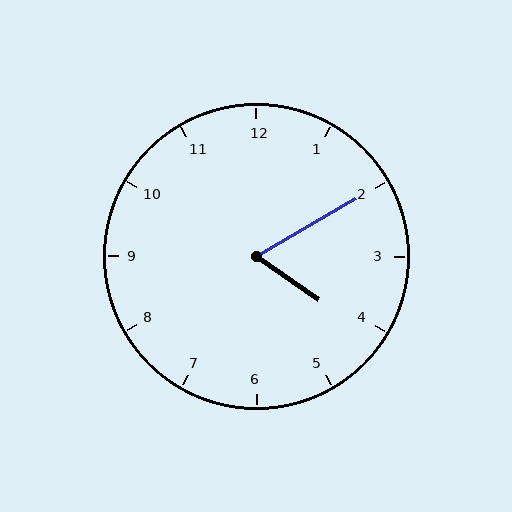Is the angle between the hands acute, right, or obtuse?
It is acute.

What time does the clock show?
4:10.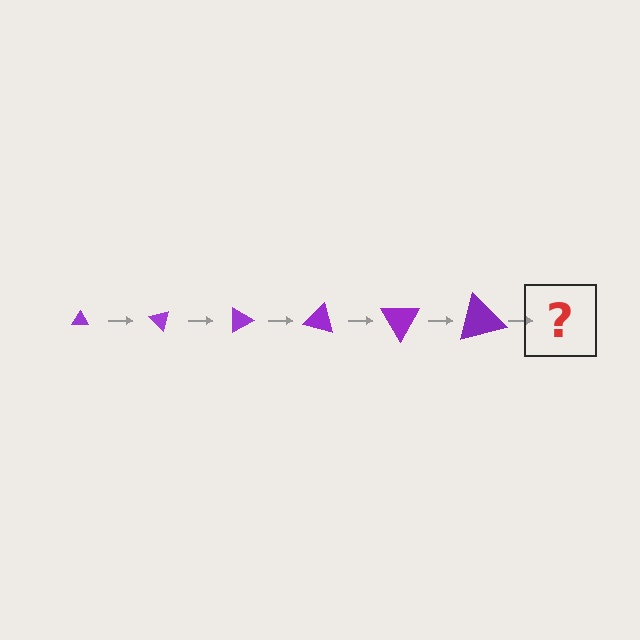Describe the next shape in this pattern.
It should be a triangle, larger than the previous one and rotated 270 degrees from the start.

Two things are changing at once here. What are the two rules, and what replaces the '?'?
The two rules are that the triangle grows larger each step and it rotates 45 degrees each step. The '?' should be a triangle, larger than the previous one and rotated 270 degrees from the start.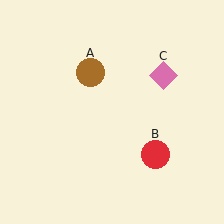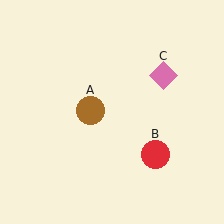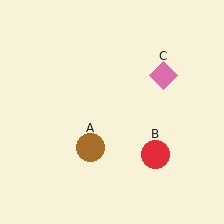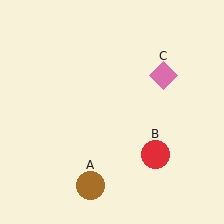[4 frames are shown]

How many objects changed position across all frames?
1 object changed position: brown circle (object A).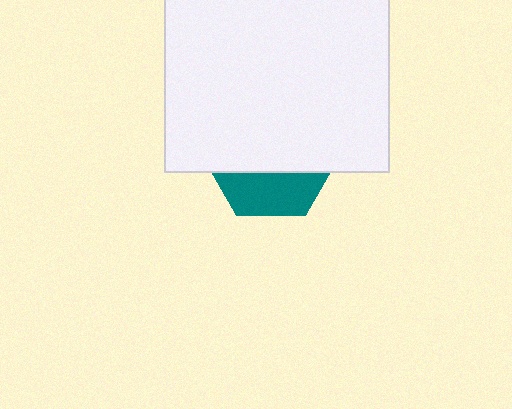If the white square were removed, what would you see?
You would see the complete teal hexagon.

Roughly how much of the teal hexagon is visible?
A small part of it is visible (roughly 32%).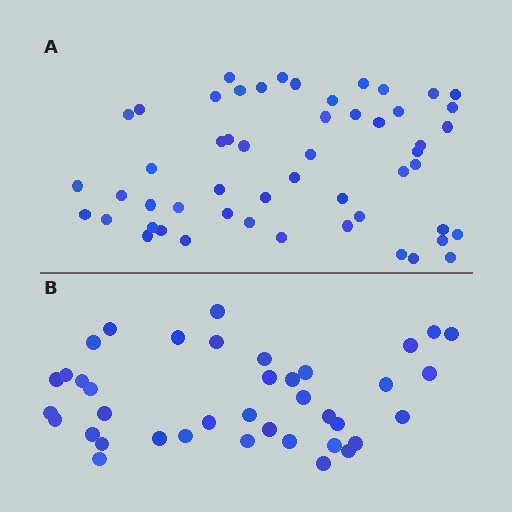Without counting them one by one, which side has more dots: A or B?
Region A (the top region) has more dots.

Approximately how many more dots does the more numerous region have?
Region A has approximately 15 more dots than region B.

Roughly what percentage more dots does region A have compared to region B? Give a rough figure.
About 35% more.